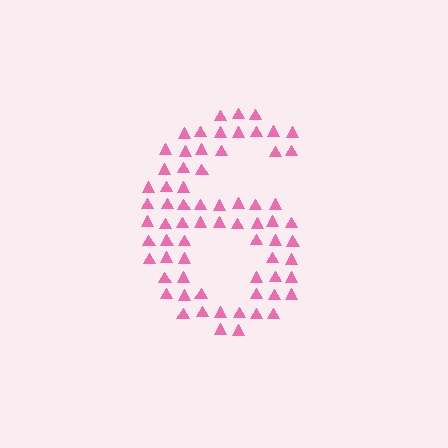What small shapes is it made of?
It is made of small triangles.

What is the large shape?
The large shape is the digit 6.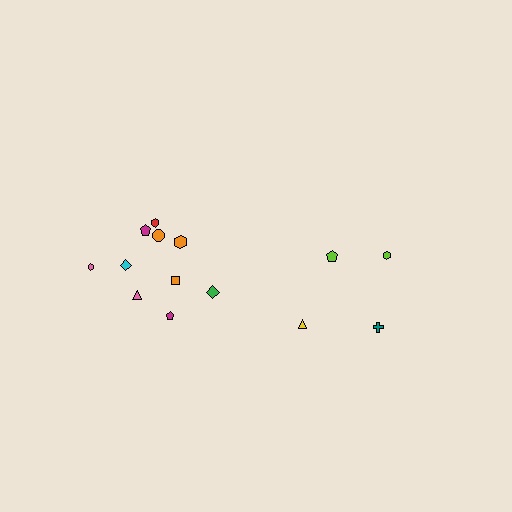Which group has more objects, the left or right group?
The left group.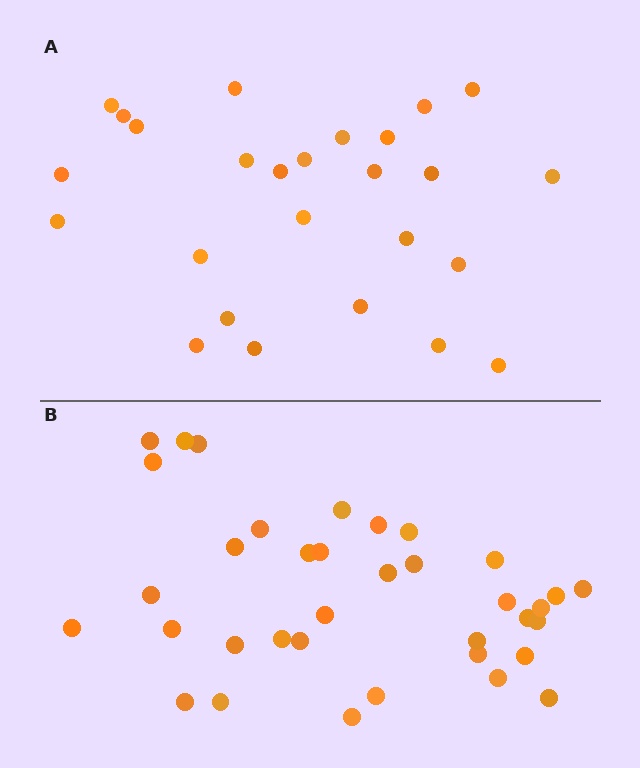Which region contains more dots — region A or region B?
Region B (the bottom region) has more dots.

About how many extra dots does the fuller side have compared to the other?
Region B has roughly 10 or so more dots than region A.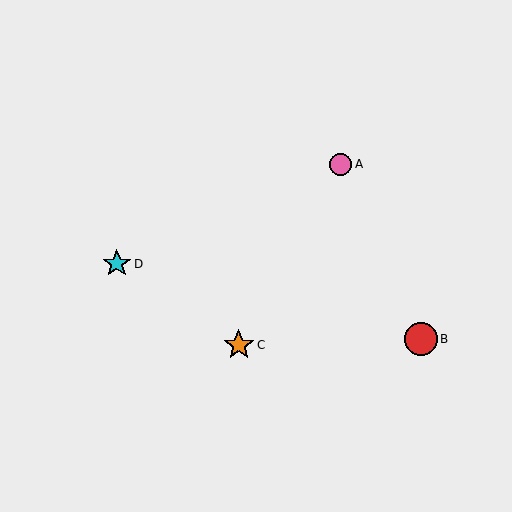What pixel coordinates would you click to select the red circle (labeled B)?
Click at (421, 339) to select the red circle B.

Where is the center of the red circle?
The center of the red circle is at (421, 339).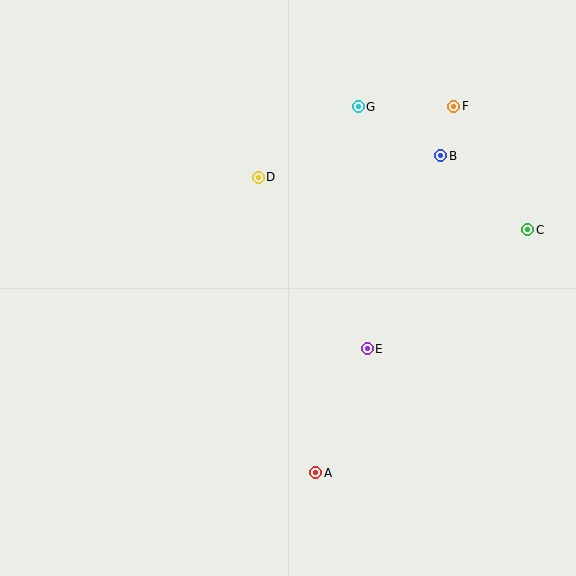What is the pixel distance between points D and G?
The distance between D and G is 123 pixels.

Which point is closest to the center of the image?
Point E at (367, 349) is closest to the center.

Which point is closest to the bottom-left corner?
Point A is closest to the bottom-left corner.